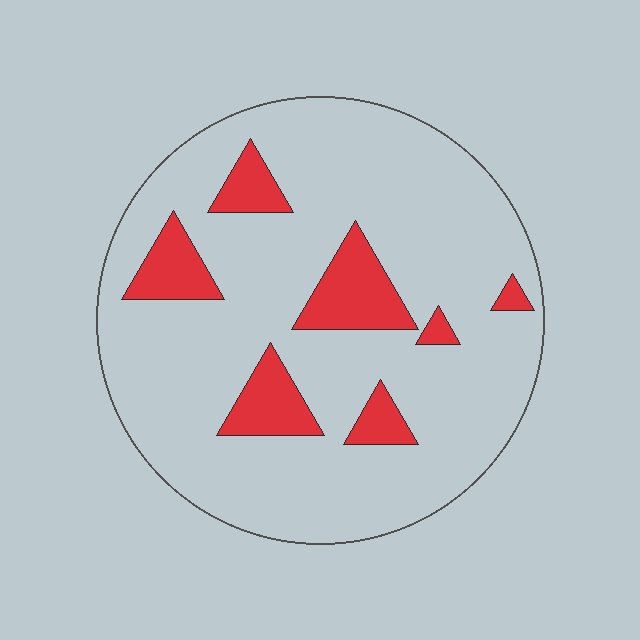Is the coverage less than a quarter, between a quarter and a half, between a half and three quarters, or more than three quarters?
Less than a quarter.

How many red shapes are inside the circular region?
7.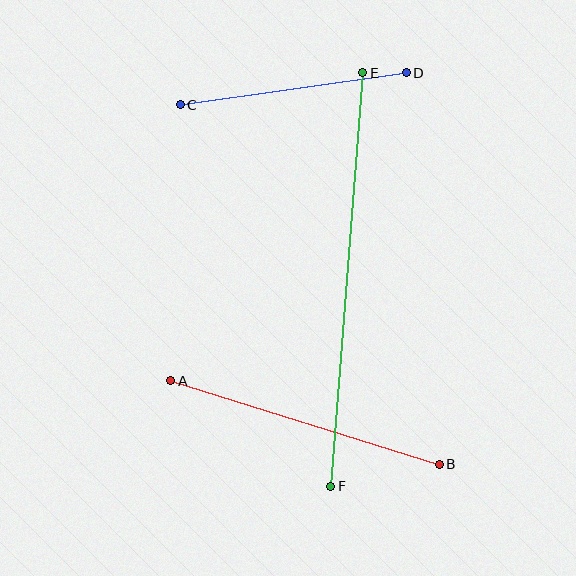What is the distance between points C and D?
The distance is approximately 228 pixels.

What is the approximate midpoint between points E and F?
The midpoint is at approximately (347, 279) pixels.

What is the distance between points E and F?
The distance is approximately 415 pixels.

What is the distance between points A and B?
The distance is approximately 281 pixels.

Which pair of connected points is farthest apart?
Points E and F are farthest apart.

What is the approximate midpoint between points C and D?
The midpoint is at approximately (293, 89) pixels.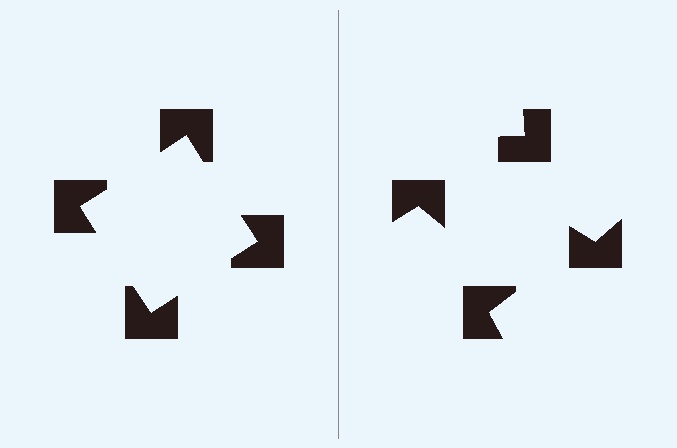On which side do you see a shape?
An illusory square appears on the left side. On the right side the wedge cuts are rotated, so no coherent shape forms.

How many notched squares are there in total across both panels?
8 — 4 on each side.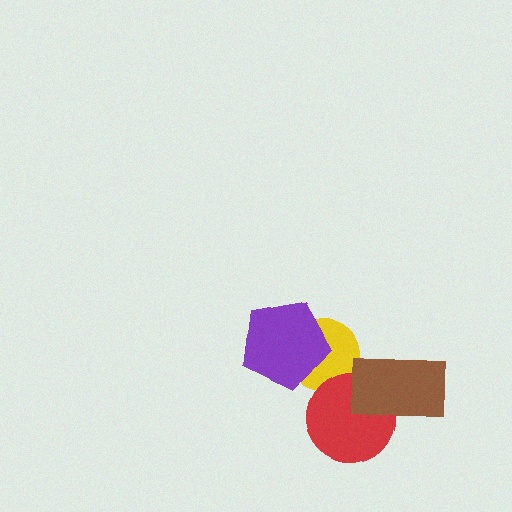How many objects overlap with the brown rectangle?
1 object overlaps with the brown rectangle.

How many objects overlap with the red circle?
2 objects overlap with the red circle.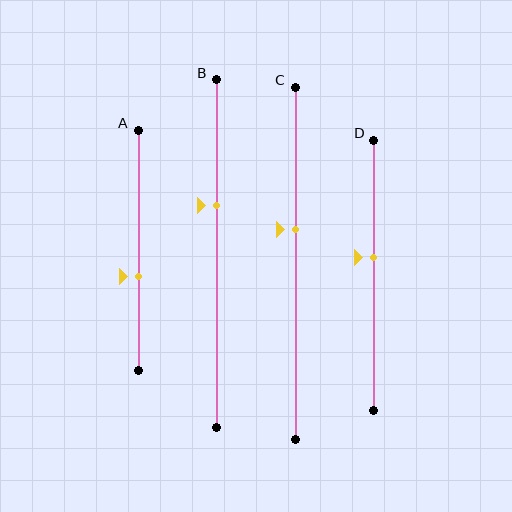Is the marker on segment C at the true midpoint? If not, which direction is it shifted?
No, the marker on segment C is shifted upward by about 10% of the segment length.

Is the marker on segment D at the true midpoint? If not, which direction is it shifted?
No, the marker on segment D is shifted upward by about 7% of the segment length.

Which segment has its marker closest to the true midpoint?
Segment D has its marker closest to the true midpoint.